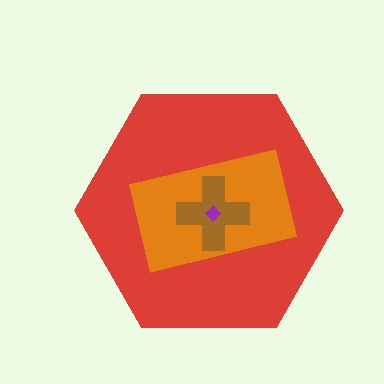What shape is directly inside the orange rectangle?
The brown cross.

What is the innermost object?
The purple diamond.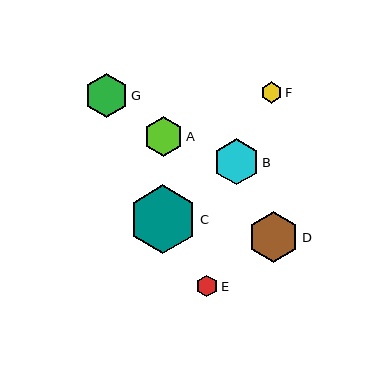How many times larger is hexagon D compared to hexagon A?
Hexagon D is approximately 1.3 times the size of hexagon A.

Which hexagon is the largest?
Hexagon C is the largest with a size of approximately 69 pixels.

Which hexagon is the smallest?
Hexagon F is the smallest with a size of approximately 21 pixels.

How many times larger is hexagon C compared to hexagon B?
Hexagon C is approximately 1.5 times the size of hexagon B.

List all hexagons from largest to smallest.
From largest to smallest: C, D, B, G, A, E, F.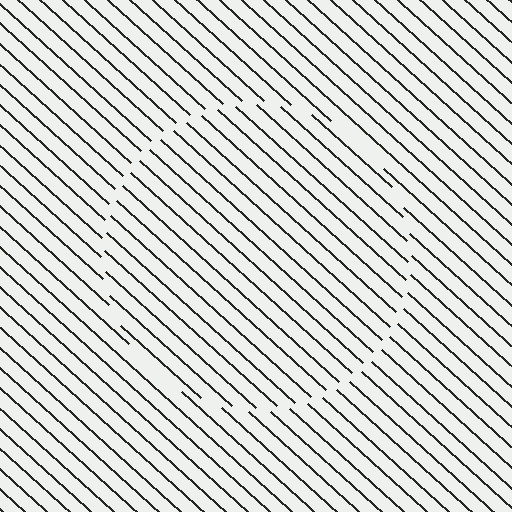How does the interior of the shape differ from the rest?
The interior of the shape contains the same grating, shifted by half a period — the contour is defined by the phase discontinuity where line-ends from the inner and outer gratings abut.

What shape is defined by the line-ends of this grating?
An illusory circle. The interior of the shape contains the same grating, shifted by half a period — the contour is defined by the phase discontinuity where line-ends from the inner and outer gratings abut.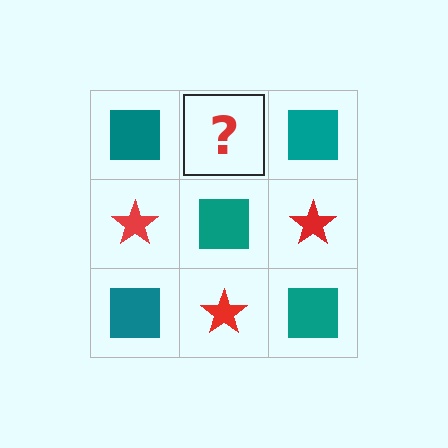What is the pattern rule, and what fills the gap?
The rule is that it alternates teal square and red star in a checkerboard pattern. The gap should be filled with a red star.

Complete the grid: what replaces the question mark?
The question mark should be replaced with a red star.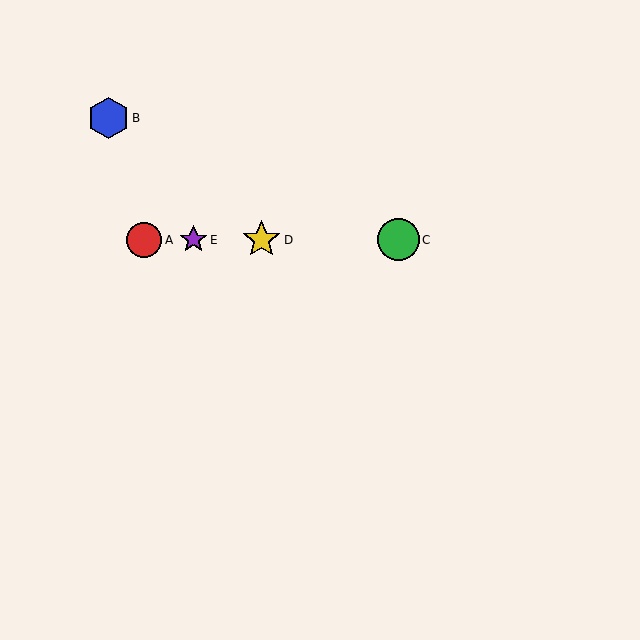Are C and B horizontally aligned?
No, C is at y≈240 and B is at y≈118.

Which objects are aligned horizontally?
Objects A, C, D, E are aligned horizontally.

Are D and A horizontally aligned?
Yes, both are at y≈240.